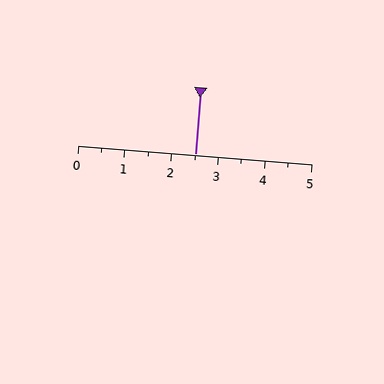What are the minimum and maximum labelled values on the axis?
The axis runs from 0 to 5.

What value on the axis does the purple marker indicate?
The marker indicates approximately 2.5.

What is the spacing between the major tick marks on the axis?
The major ticks are spaced 1 apart.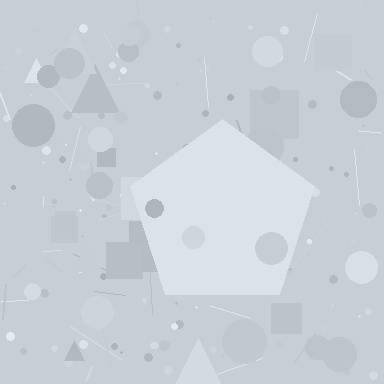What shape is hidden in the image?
A pentagon is hidden in the image.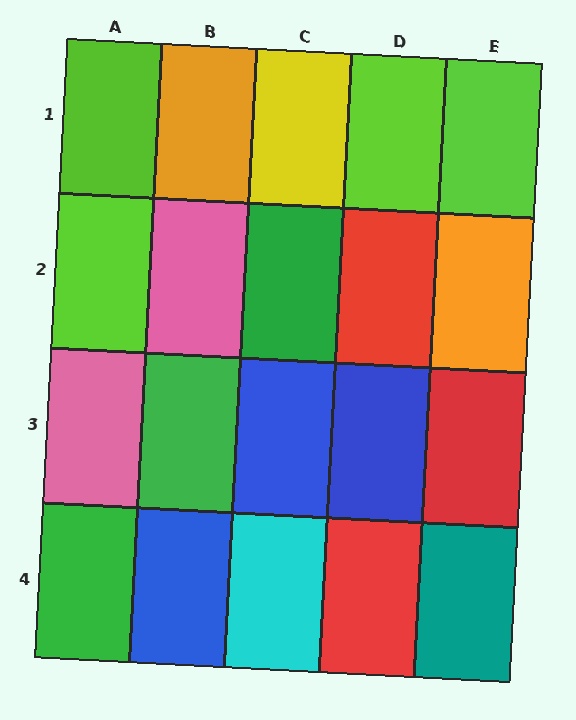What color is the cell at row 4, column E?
Teal.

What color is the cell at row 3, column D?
Blue.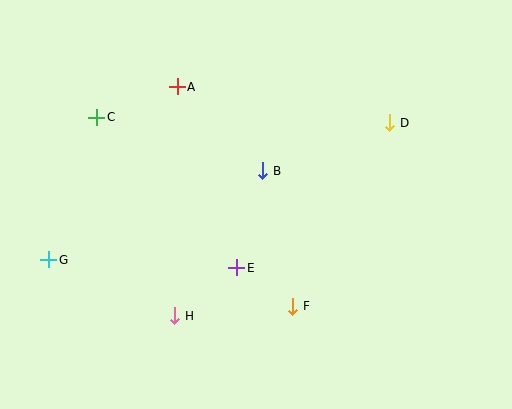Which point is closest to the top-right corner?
Point D is closest to the top-right corner.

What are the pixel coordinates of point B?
Point B is at (263, 171).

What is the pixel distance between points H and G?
The distance between H and G is 138 pixels.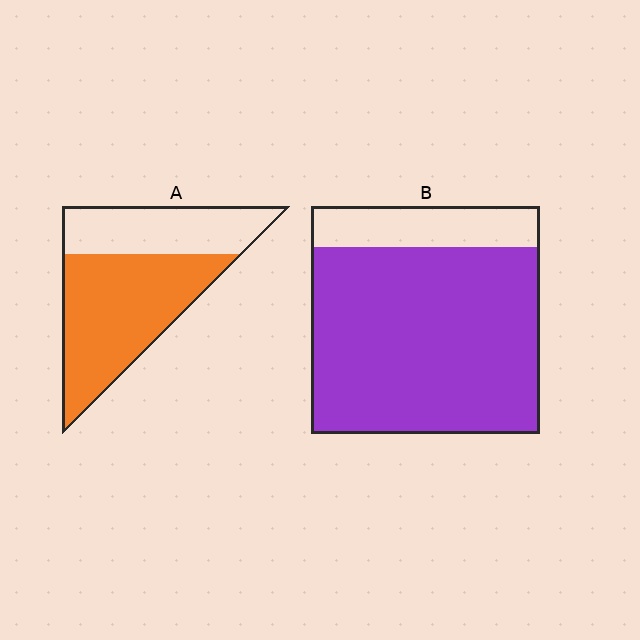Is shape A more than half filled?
Yes.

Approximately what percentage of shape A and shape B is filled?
A is approximately 60% and B is approximately 80%.